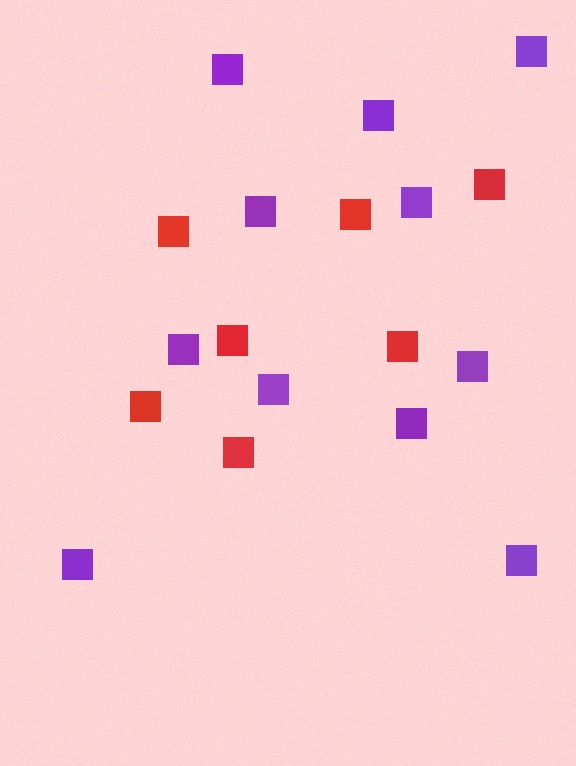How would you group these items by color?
There are 2 groups: one group of purple squares (11) and one group of red squares (7).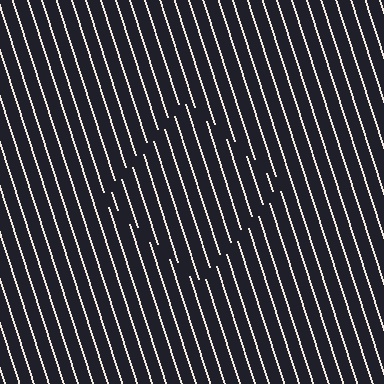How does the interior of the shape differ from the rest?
The interior of the shape contains the same grating, shifted by half a period — the contour is defined by the phase discontinuity where line-ends from the inner and outer gratings abut.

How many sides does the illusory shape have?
4 sides — the line-ends trace a square.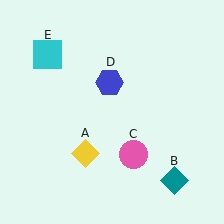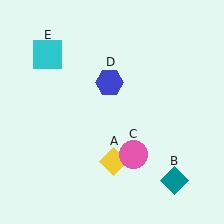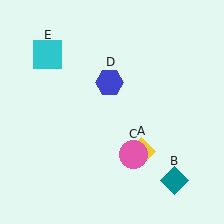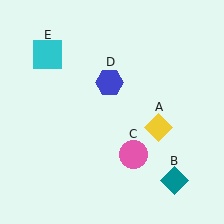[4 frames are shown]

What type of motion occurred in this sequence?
The yellow diamond (object A) rotated counterclockwise around the center of the scene.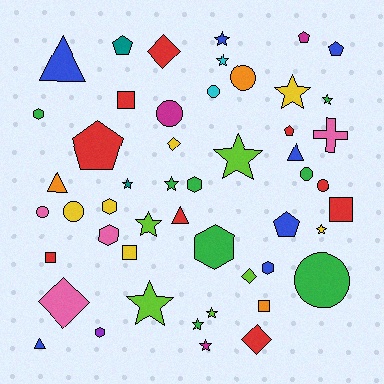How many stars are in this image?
There are 13 stars.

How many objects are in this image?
There are 50 objects.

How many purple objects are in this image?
There is 1 purple object.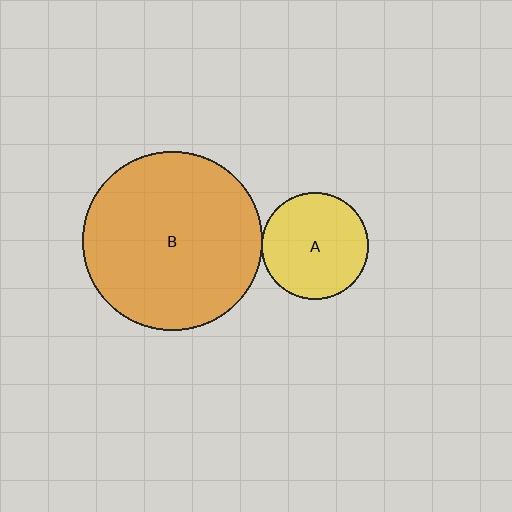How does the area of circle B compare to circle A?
Approximately 2.8 times.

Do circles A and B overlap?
Yes.